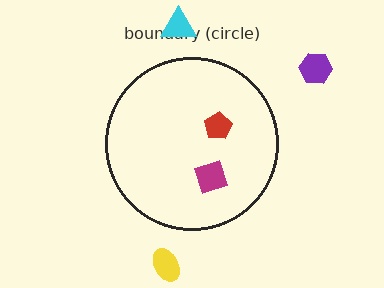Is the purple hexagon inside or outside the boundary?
Outside.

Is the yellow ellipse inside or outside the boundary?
Outside.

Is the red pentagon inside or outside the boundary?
Inside.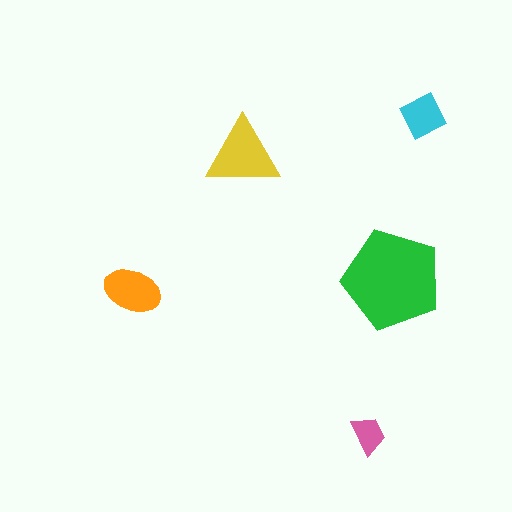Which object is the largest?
The green pentagon.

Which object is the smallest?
The pink trapezoid.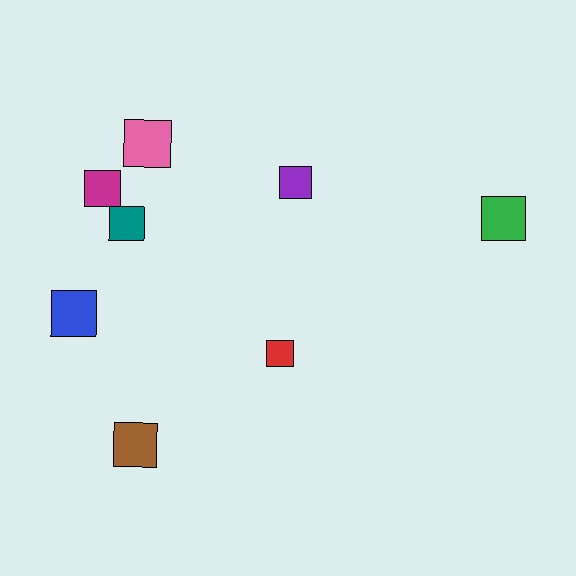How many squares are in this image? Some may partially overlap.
There are 8 squares.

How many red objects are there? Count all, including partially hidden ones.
There is 1 red object.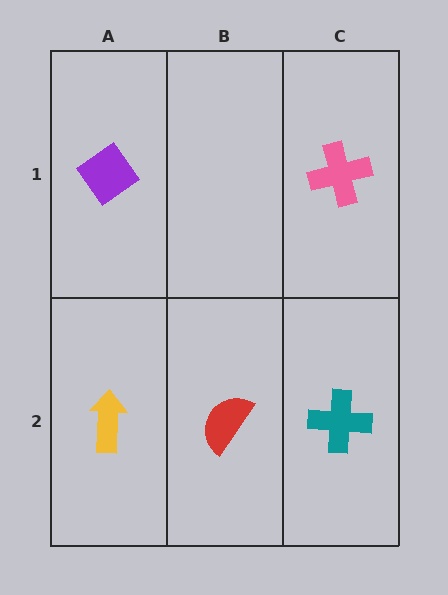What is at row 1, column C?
A pink cross.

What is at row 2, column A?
A yellow arrow.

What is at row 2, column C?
A teal cross.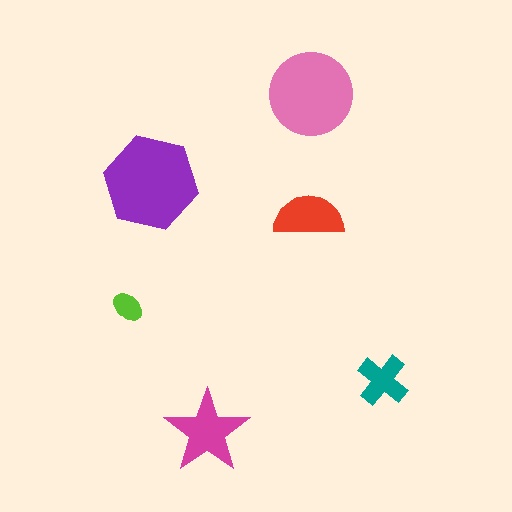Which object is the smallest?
The lime ellipse.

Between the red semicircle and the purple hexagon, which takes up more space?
The purple hexagon.